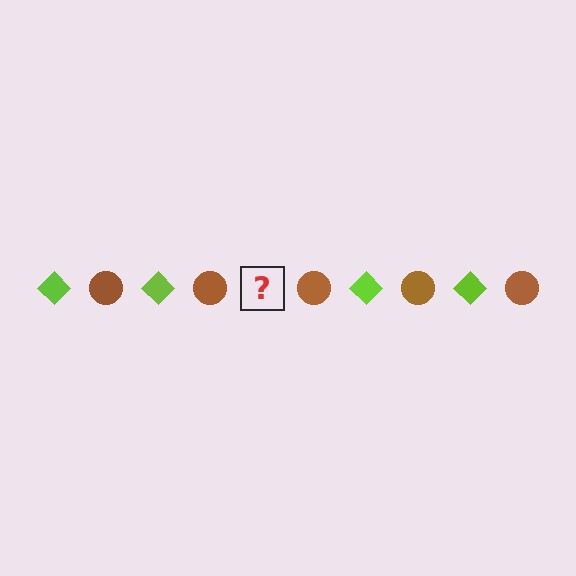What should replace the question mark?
The question mark should be replaced with a lime diamond.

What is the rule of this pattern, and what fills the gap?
The rule is that the pattern alternates between lime diamond and brown circle. The gap should be filled with a lime diamond.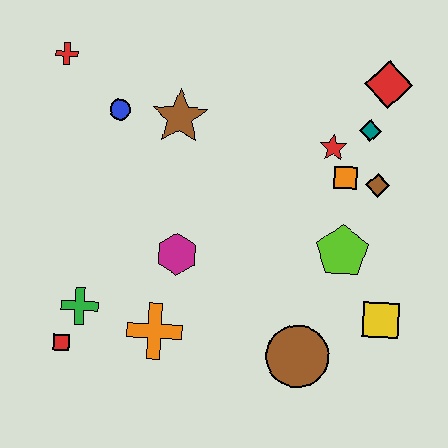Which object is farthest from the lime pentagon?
The red cross is farthest from the lime pentagon.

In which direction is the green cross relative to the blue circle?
The green cross is below the blue circle.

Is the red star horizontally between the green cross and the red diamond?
Yes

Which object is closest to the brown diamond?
The orange square is closest to the brown diamond.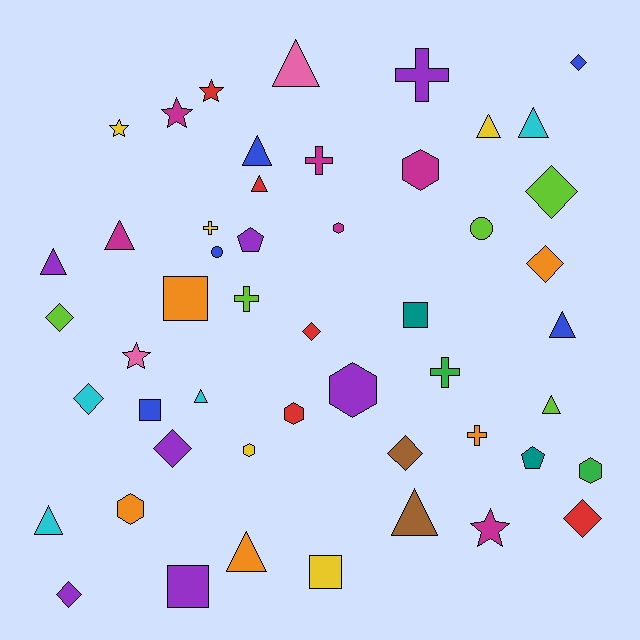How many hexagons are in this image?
There are 7 hexagons.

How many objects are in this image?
There are 50 objects.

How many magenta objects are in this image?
There are 6 magenta objects.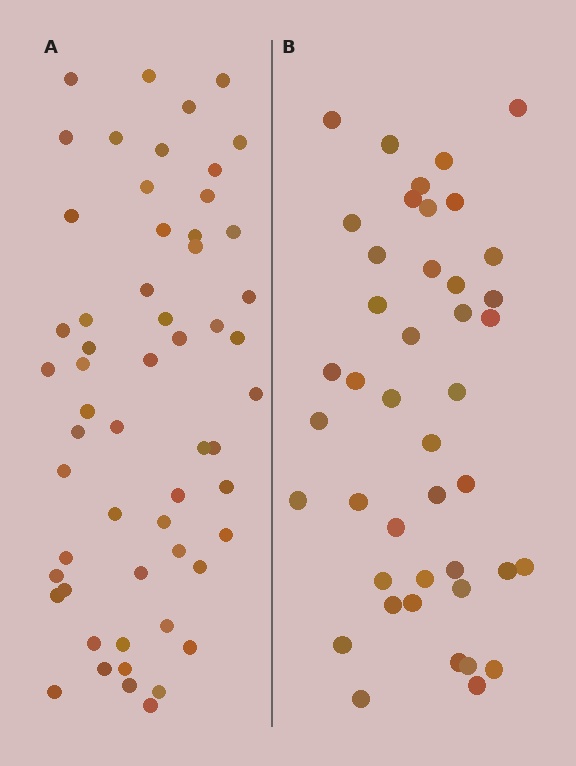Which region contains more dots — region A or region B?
Region A (the left region) has more dots.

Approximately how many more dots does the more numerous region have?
Region A has approximately 15 more dots than region B.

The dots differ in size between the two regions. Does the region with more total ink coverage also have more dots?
No. Region B has more total ink coverage because its dots are larger, but region A actually contains more individual dots. Total area can be misleading — the number of items is what matters here.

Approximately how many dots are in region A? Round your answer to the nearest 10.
About 60 dots. (The exact count is 57, which rounds to 60.)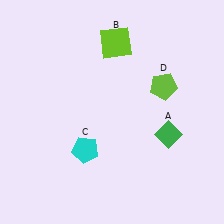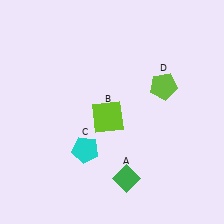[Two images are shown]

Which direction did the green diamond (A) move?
The green diamond (A) moved down.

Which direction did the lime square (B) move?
The lime square (B) moved down.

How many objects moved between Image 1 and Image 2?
2 objects moved between the two images.